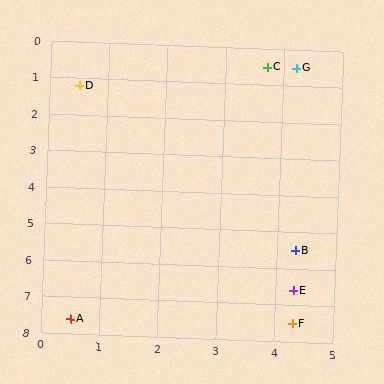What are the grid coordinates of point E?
Point E is at approximately (4.3, 6.6).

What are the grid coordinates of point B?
Point B is at approximately (4.3, 5.5).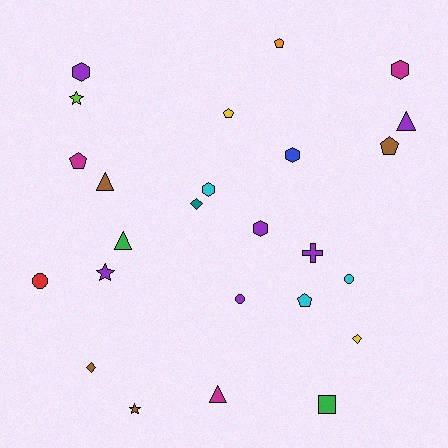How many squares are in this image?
There is 1 square.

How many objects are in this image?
There are 25 objects.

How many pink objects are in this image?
There are no pink objects.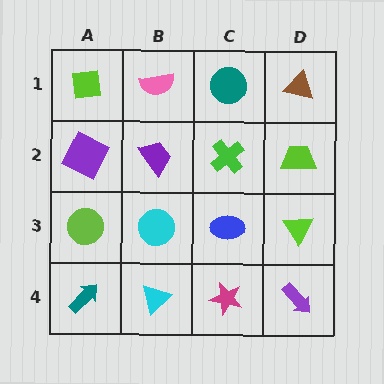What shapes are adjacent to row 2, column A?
A lime square (row 1, column A), a lime circle (row 3, column A), a purple trapezoid (row 2, column B).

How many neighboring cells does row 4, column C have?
3.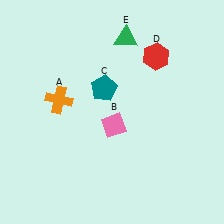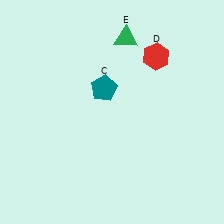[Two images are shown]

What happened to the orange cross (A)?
The orange cross (A) was removed in Image 2. It was in the top-left area of Image 1.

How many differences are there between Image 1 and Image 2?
There are 2 differences between the two images.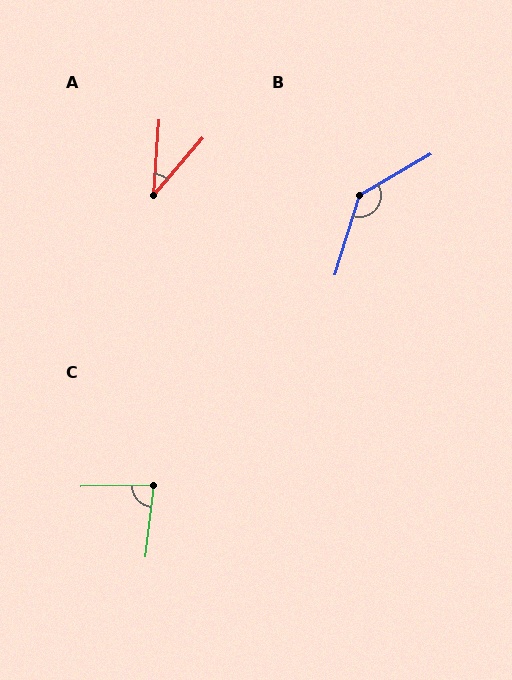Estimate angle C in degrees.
Approximately 82 degrees.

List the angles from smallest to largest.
A (36°), C (82°), B (137°).